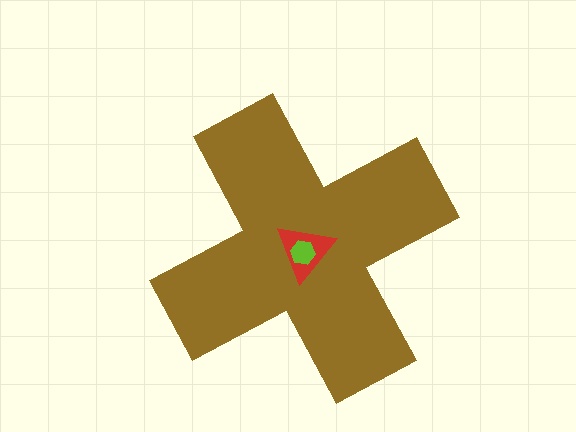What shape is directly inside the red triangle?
The lime hexagon.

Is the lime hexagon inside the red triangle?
Yes.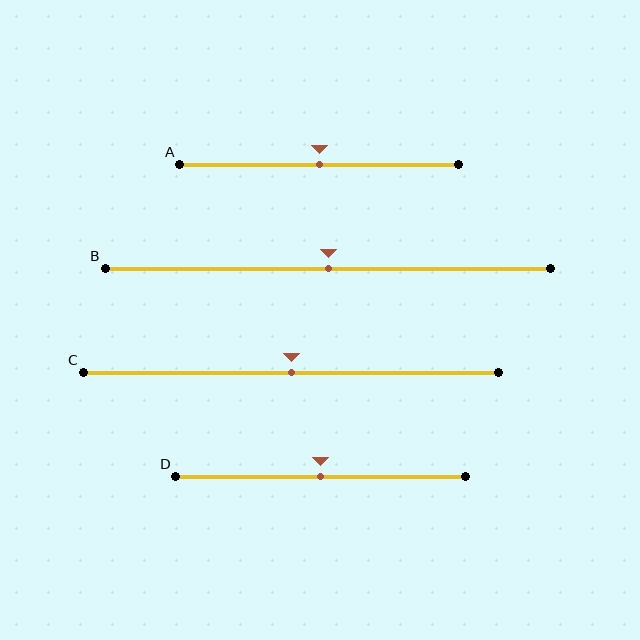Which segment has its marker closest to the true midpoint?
Segment A has its marker closest to the true midpoint.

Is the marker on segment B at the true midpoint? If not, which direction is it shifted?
Yes, the marker on segment B is at the true midpoint.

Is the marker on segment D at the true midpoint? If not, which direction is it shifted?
Yes, the marker on segment D is at the true midpoint.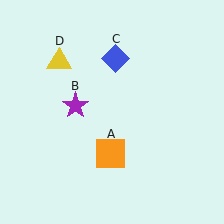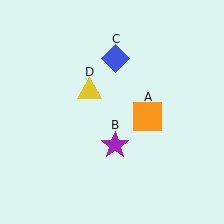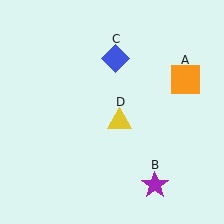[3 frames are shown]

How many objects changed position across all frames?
3 objects changed position: orange square (object A), purple star (object B), yellow triangle (object D).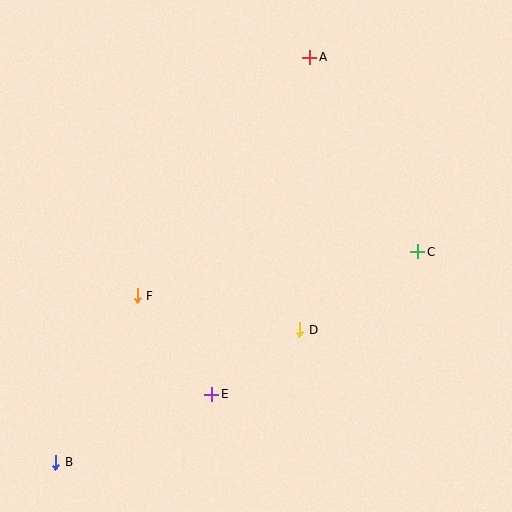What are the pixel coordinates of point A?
Point A is at (310, 57).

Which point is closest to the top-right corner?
Point A is closest to the top-right corner.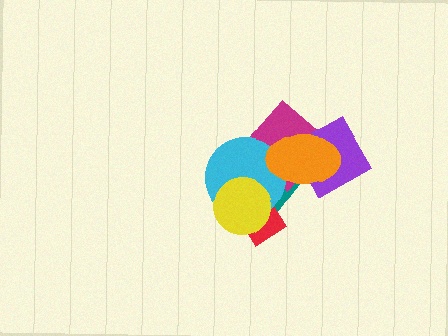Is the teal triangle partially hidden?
Yes, it is partially covered by another shape.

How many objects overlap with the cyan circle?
5 objects overlap with the cyan circle.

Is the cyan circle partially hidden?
Yes, it is partially covered by another shape.